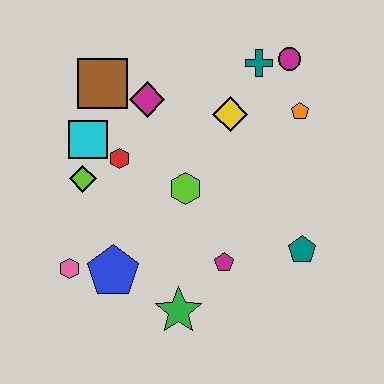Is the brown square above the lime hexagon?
Yes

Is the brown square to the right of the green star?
No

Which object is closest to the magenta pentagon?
The green star is closest to the magenta pentagon.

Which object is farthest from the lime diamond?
The magenta circle is farthest from the lime diamond.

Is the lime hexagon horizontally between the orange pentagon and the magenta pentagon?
No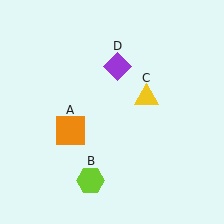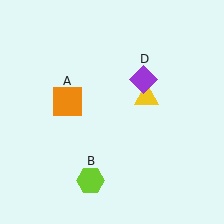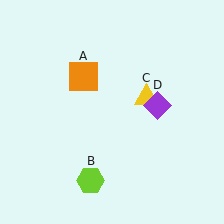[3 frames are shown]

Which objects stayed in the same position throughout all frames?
Lime hexagon (object B) and yellow triangle (object C) remained stationary.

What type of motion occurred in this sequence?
The orange square (object A), purple diamond (object D) rotated clockwise around the center of the scene.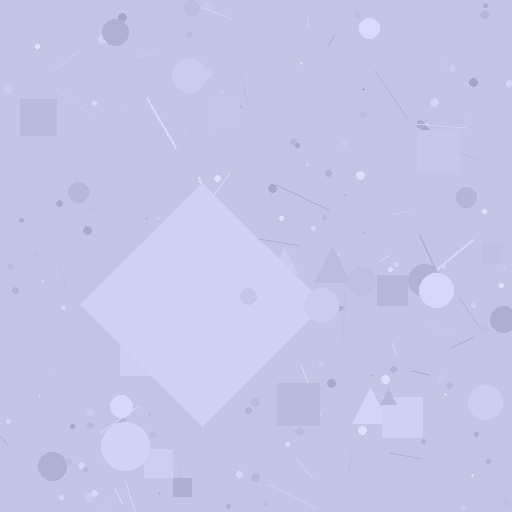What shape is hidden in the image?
A diamond is hidden in the image.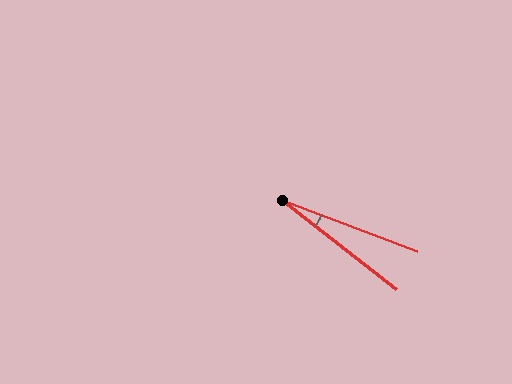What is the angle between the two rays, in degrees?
Approximately 17 degrees.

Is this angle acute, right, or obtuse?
It is acute.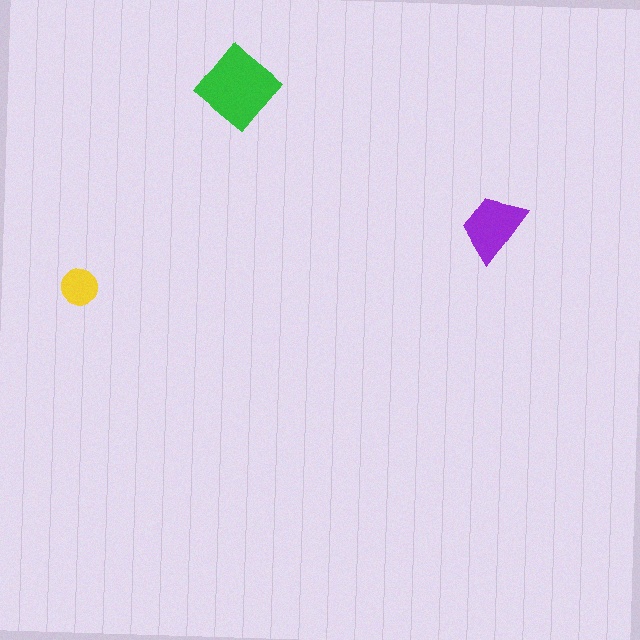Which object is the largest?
The green diamond.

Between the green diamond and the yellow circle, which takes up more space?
The green diamond.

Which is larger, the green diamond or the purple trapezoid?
The green diamond.